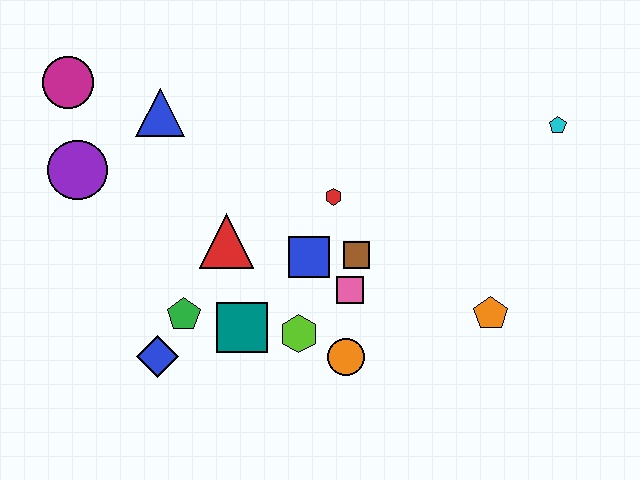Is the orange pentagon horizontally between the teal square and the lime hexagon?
No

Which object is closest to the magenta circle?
The purple circle is closest to the magenta circle.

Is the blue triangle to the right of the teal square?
No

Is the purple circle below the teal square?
No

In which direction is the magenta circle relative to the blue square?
The magenta circle is to the left of the blue square.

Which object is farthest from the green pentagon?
The cyan pentagon is farthest from the green pentagon.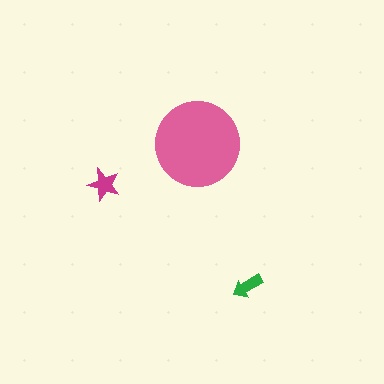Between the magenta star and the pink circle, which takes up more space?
The pink circle.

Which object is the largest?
The pink circle.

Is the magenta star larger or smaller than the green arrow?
Larger.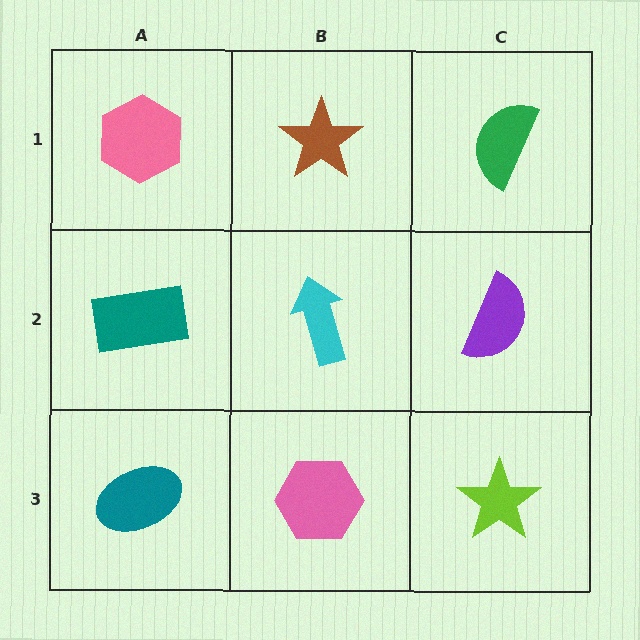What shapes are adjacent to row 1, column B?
A cyan arrow (row 2, column B), a pink hexagon (row 1, column A), a green semicircle (row 1, column C).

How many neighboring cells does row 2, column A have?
3.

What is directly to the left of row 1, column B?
A pink hexagon.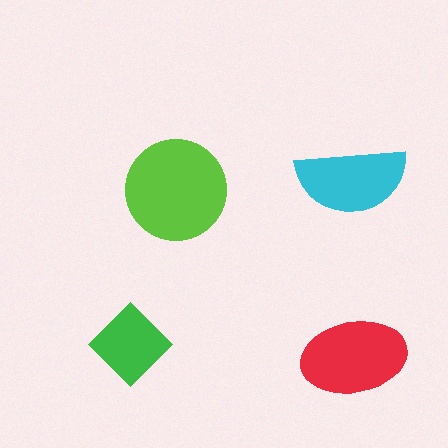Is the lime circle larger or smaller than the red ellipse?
Larger.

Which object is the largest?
The lime circle.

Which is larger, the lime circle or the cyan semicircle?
The lime circle.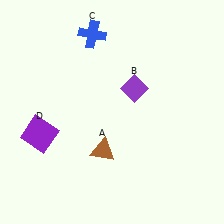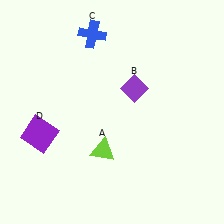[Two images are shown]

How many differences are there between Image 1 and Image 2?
There is 1 difference between the two images.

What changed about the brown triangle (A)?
In Image 1, A is brown. In Image 2, it changed to lime.